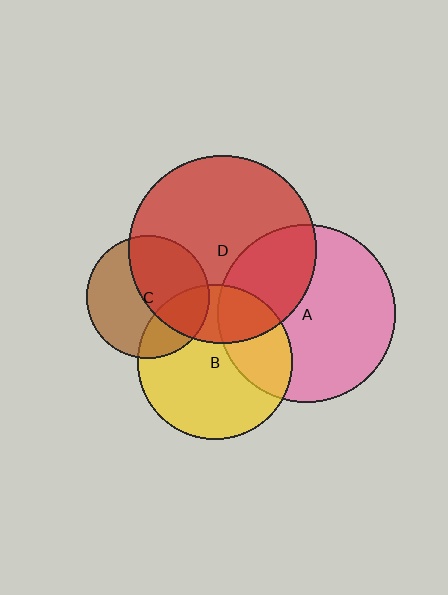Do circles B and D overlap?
Yes.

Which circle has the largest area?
Circle D (red).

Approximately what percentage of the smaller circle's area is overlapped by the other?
Approximately 30%.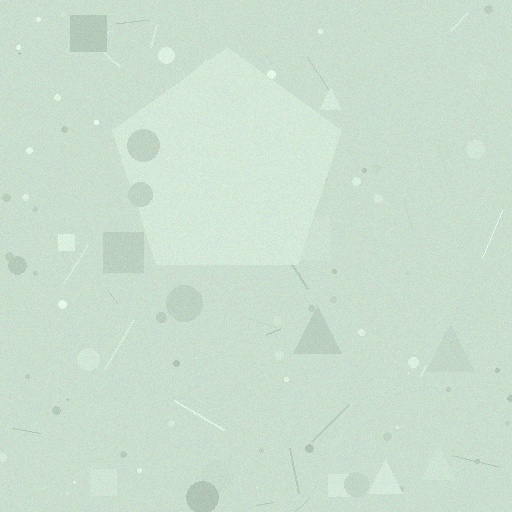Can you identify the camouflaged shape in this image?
The camouflaged shape is a pentagon.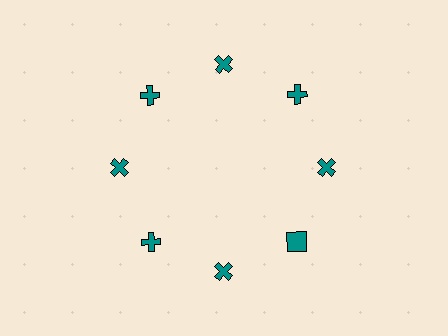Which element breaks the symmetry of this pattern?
The teal square at roughly the 4 o'clock position breaks the symmetry. All other shapes are teal crosses.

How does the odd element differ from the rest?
It has a different shape: square instead of cross.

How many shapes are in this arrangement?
There are 8 shapes arranged in a ring pattern.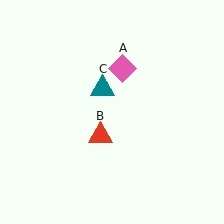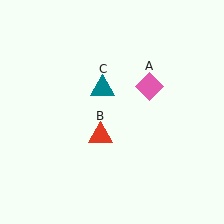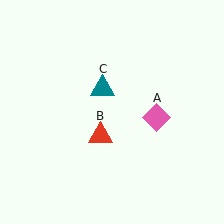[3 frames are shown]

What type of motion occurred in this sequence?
The pink diamond (object A) rotated clockwise around the center of the scene.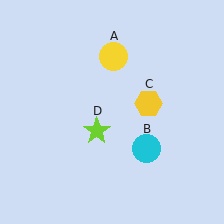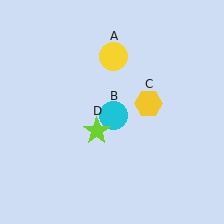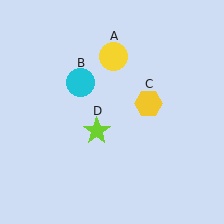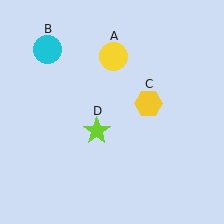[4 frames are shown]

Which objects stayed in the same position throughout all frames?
Yellow circle (object A) and yellow hexagon (object C) and lime star (object D) remained stationary.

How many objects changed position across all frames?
1 object changed position: cyan circle (object B).